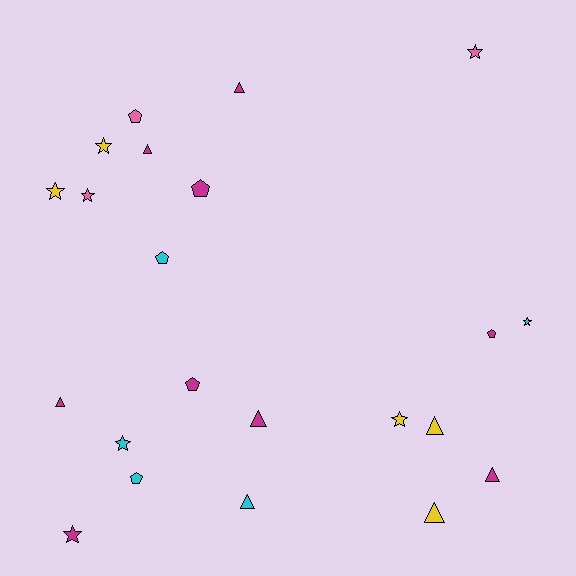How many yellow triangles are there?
There are 2 yellow triangles.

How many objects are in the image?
There are 22 objects.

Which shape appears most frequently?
Star, with 8 objects.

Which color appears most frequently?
Magenta, with 9 objects.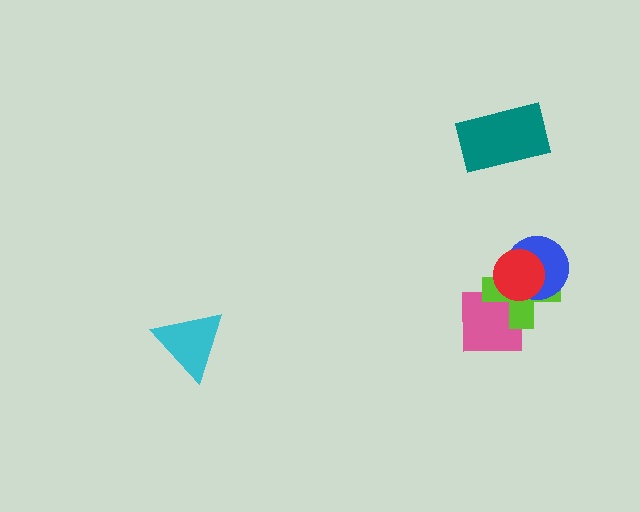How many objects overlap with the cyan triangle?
0 objects overlap with the cyan triangle.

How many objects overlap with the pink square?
2 objects overlap with the pink square.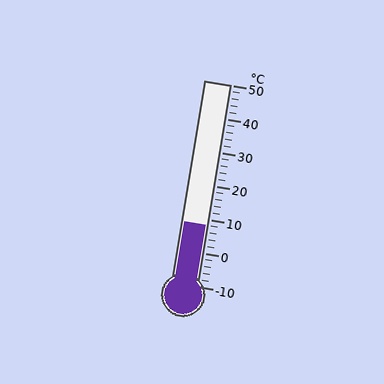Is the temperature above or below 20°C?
The temperature is below 20°C.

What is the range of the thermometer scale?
The thermometer scale ranges from -10°C to 50°C.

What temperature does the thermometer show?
The thermometer shows approximately 8°C.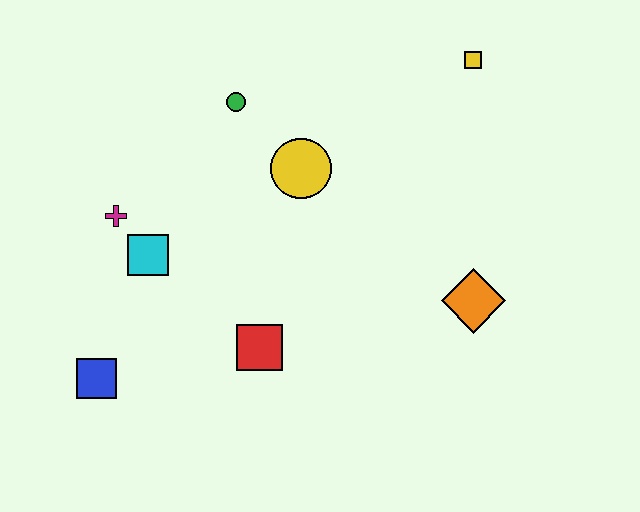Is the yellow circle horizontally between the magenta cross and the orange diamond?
Yes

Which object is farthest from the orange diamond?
The blue square is farthest from the orange diamond.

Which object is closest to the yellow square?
The yellow circle is closest to the yellow square.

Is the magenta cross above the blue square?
Yes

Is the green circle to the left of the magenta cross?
No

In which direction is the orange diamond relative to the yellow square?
The orange diamond is below the yellow square.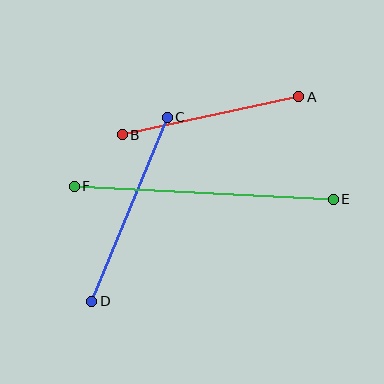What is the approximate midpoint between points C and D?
The midpoint is at approximately (129, 209) pixels.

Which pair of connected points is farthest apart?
Points E and F are farthest apart.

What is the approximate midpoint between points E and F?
The midpoint is at approximately (204, 193) pixels.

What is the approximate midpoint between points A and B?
The midpoint is at approximately (210, 116) pixels.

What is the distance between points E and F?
The distance is approximately 260 pixels.